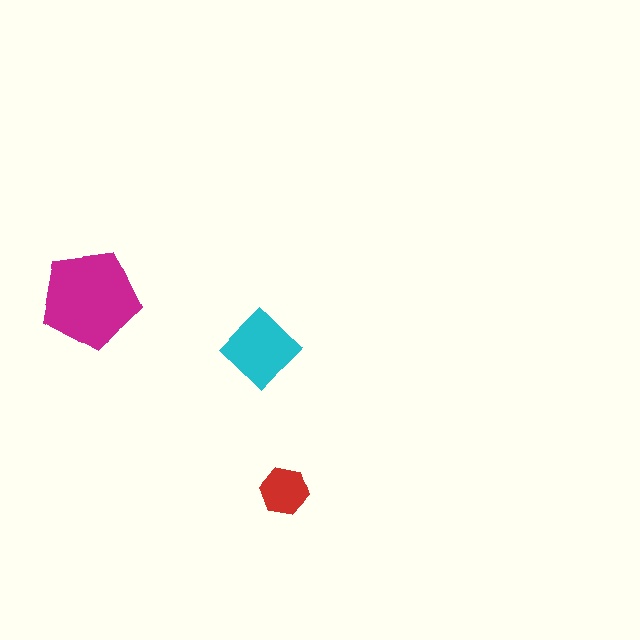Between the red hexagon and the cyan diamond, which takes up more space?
The cyan diamond.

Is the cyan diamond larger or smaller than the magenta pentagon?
Smaller.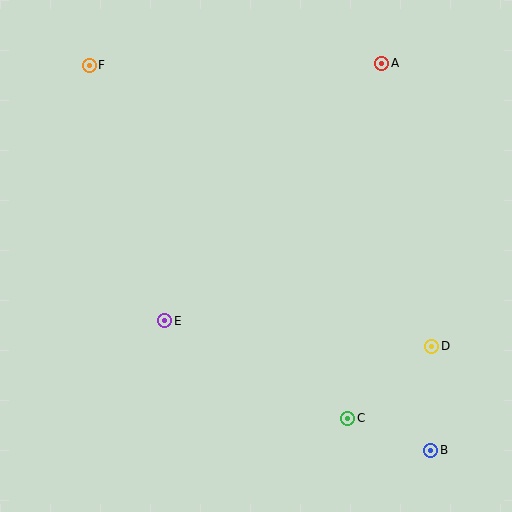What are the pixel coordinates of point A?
Point A is at (382, 63).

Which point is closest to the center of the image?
Point E at (165, 321) is closest to the center.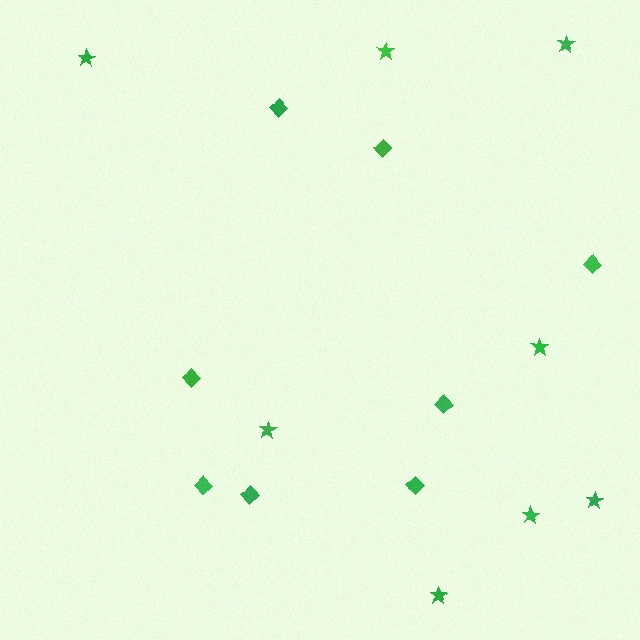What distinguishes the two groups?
There are 2 groups: one group of diamonds (8) and one group of stars (8).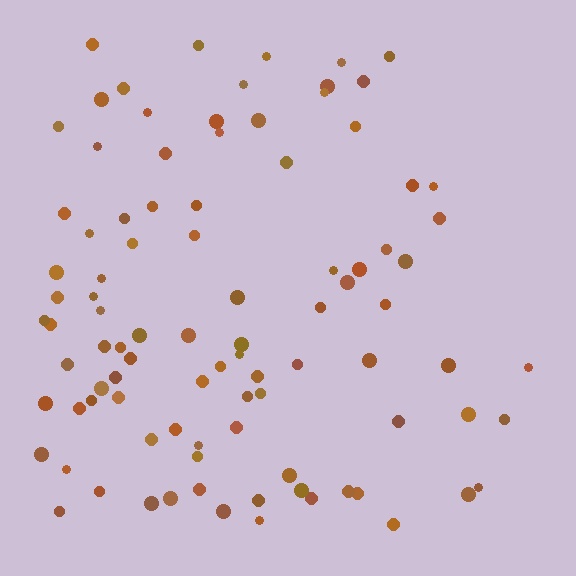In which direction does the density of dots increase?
From right to left, with the left side densest.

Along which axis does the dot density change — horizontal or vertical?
Horizontal.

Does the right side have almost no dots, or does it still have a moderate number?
Still a moderate number, just noticeably fewer than the left.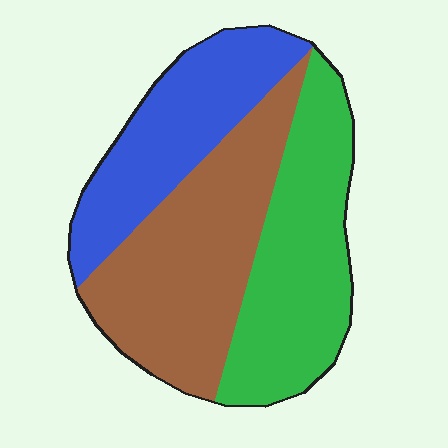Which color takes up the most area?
Brown, at roughly 40%.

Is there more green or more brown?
Brown.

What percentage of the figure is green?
Green takes up between a quarter and a half of the figure.